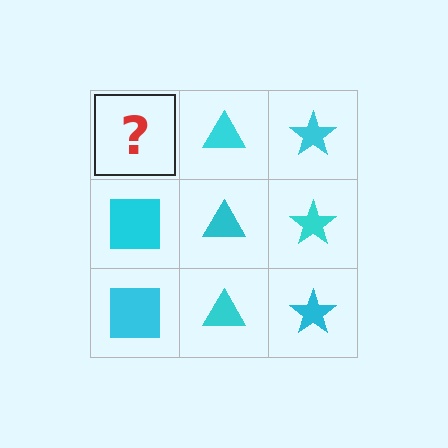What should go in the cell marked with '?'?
The missing cell should contain a cyan square.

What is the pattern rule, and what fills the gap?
The rule is that each column has a consistent shape. The gap should be filled with a cyan square.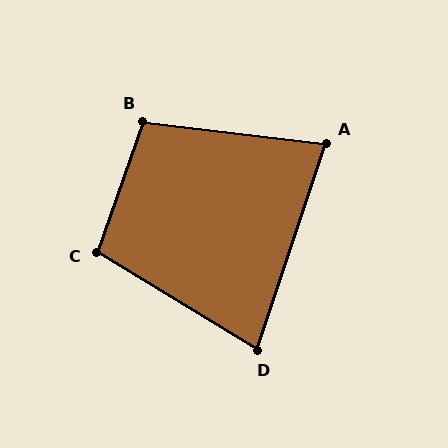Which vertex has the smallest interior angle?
D, at approximately 77 degrees.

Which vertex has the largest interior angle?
B, at approximately 103 degrees.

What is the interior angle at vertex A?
Approximately 78 degrees (acute).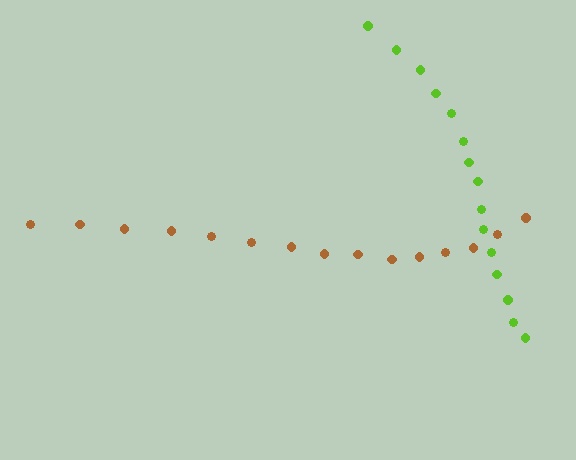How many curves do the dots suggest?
There are 2 distinct paths.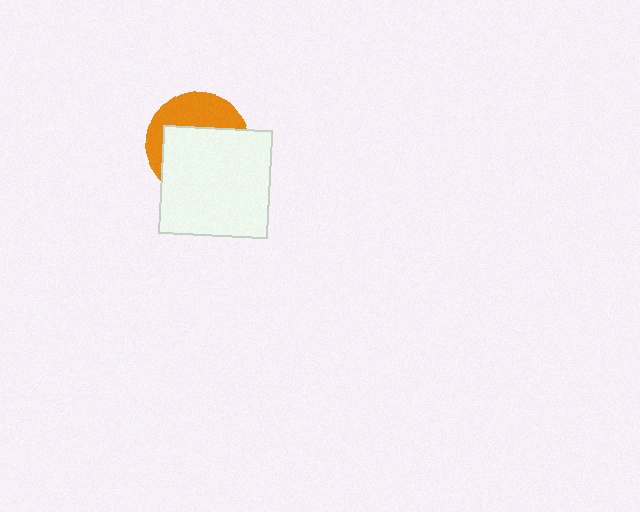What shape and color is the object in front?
The object in front is a white square.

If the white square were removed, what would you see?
You would see the complete orange circle.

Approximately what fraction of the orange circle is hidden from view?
Roughly 61% of the orange circle is hidden behind the white square.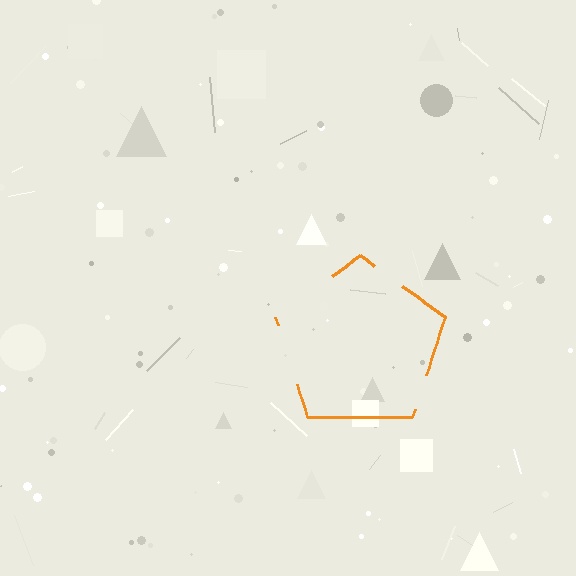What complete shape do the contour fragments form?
The contour fragments form a pentagon.